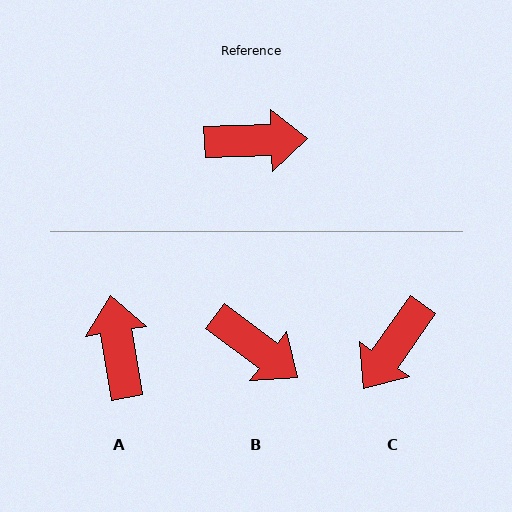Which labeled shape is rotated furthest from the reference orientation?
C, about 127 degrees away.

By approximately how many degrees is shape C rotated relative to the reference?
Approximately 127 degrees clockwise.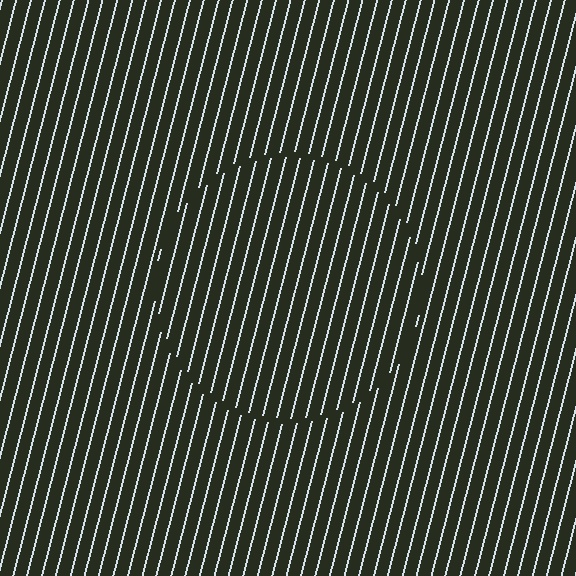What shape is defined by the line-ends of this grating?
An illusory circle. The interior of the shape contains the same grating, shifted by half a period — the contour is defined by the phase discontinuity where line-ends from the inner and outer gratings abut.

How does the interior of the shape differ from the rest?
The interior of the shape contains the same grating, shifted by half a period — the contour is defined by the phase discontinuity where line-ends from the inner and outer gratings abut.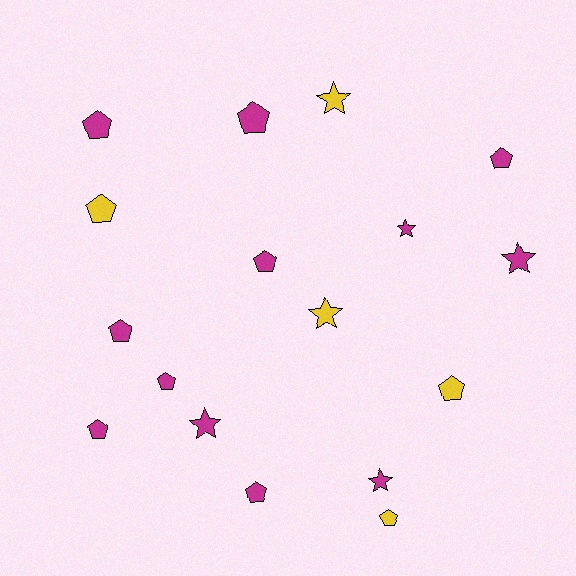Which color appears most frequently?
Magenta, with 12 objects.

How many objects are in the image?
There are 17 objects.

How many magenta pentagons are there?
There are 8 magenta pentagons.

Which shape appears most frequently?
Pentagon, with 11 objects.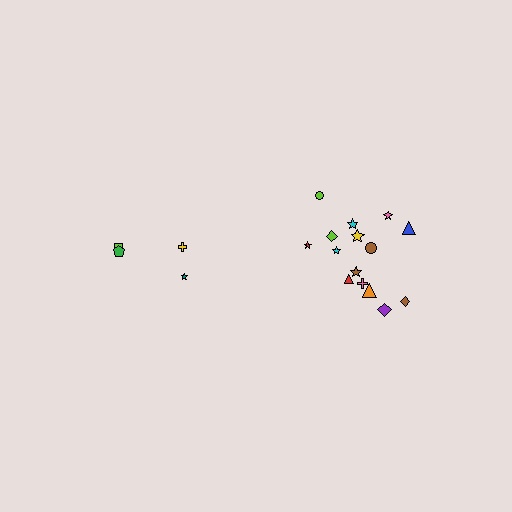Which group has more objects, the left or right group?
The right group.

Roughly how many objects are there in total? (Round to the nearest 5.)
Roughly 20 objects in total.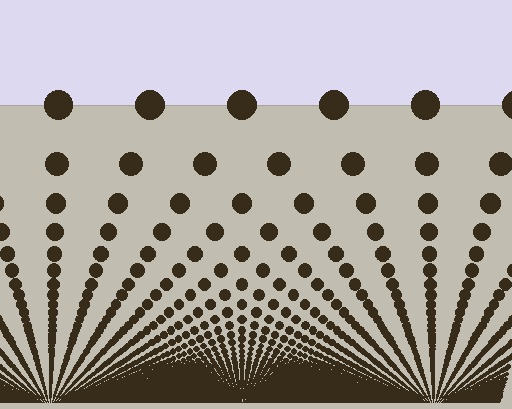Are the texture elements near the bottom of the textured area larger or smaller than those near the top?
Smaller. The gradient is inverted — elements near the bottom are smaller and denser.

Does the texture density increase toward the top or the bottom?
Density increases toward the bottom.